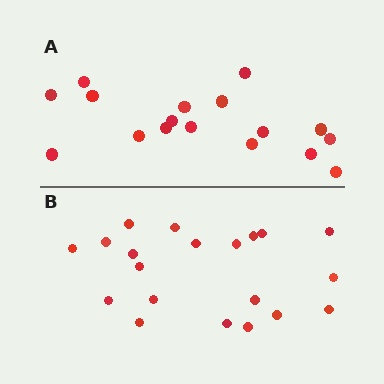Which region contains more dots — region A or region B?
Region B (the bottom region) has more dots.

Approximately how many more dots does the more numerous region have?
Region B has just a few more — roughly 2 or 3 more dots than region A.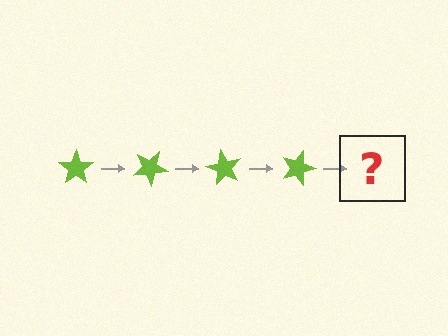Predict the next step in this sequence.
The next step is a lime star rotated 120 degrees.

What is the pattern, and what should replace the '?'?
The pattern is that the star rotates 30 degrees each step. The '?' should be a lime star rotated 120 degrees.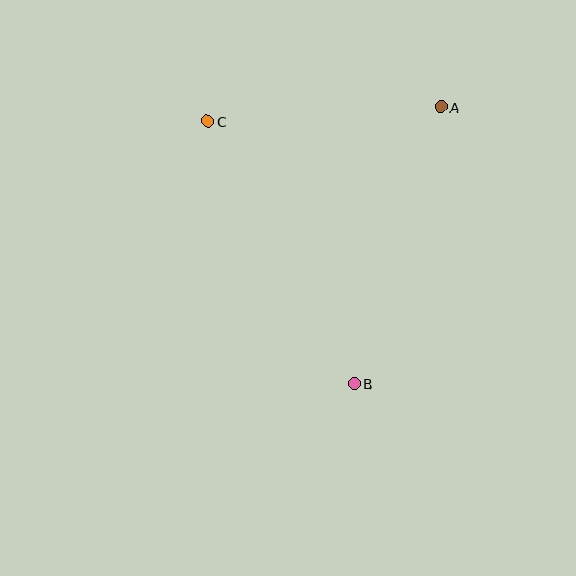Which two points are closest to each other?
Points A and C are closest to each other.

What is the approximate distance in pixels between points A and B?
The distance between A and B is approximately 290 pixels.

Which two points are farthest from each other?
Points B and C are farthest from each other.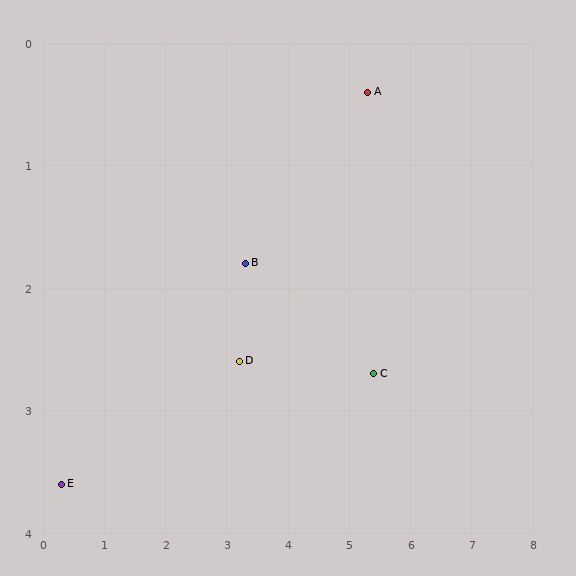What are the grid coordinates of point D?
Point D is at approximately (3.2, 2.6).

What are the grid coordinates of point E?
Point E is at approximately (0.3, 3.6).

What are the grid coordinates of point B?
Point B is at approximately (3.3, 1.8).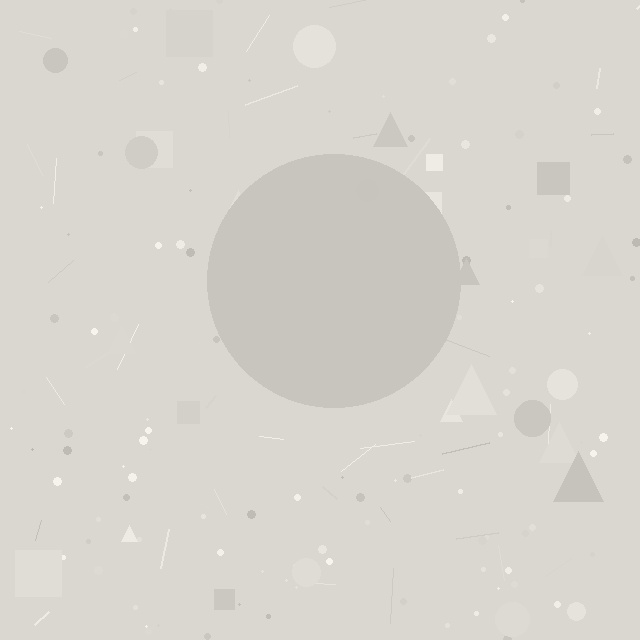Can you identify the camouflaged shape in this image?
The camouflaged shape is a circle.